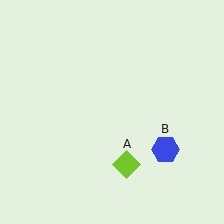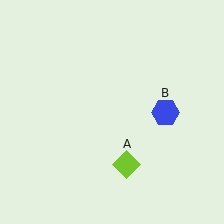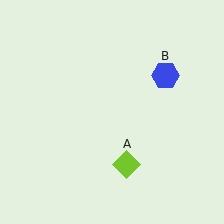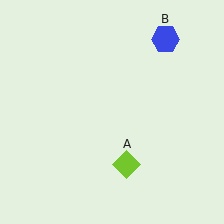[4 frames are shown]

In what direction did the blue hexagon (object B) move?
The blue hexagon (object B) moved up.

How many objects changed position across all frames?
1 object changed position: blue hexagon (object B).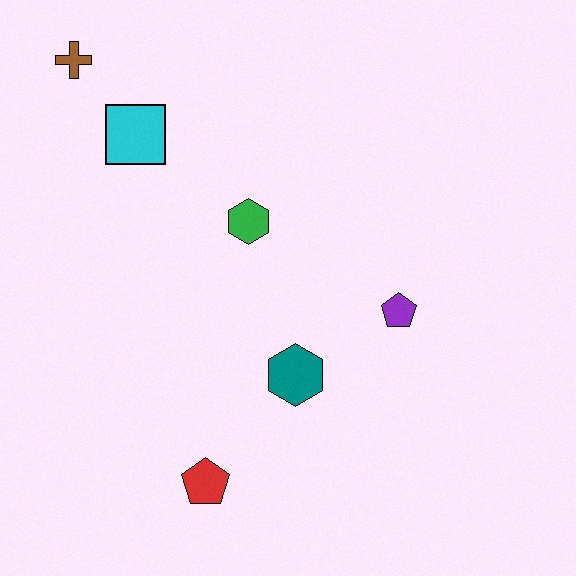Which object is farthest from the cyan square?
The red pentagon is farthest from the cyan square.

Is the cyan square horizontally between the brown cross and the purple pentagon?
Yes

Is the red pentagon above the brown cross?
No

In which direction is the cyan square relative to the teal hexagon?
The cyan square is above the teal hexagon.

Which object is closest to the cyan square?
The brown cross is closest to the cyan square.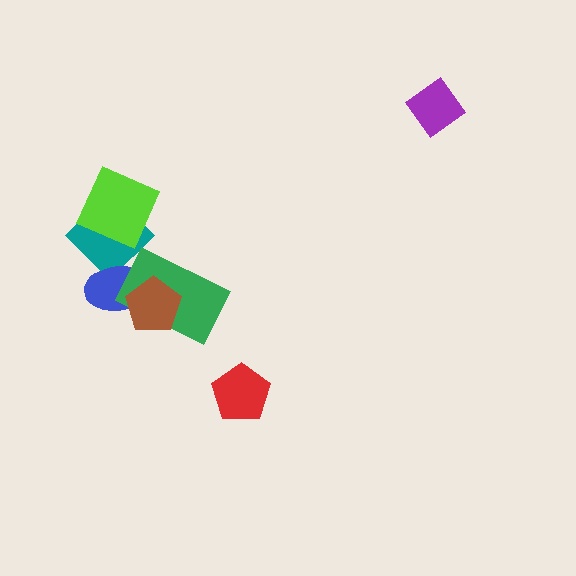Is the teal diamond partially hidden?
Yes, it is partially covered by another shape.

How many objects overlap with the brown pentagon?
2 objects overlap with the brown pentagon.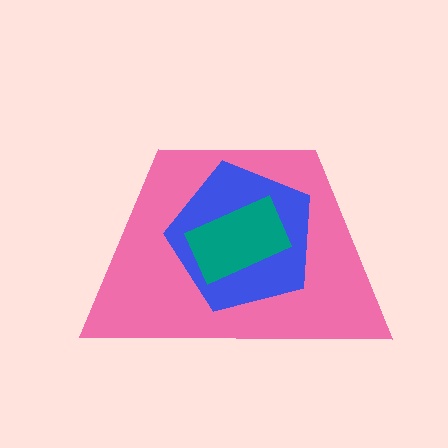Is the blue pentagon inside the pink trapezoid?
Yes.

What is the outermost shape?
The pink trapezoid.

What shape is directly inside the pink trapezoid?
The blue pentagon.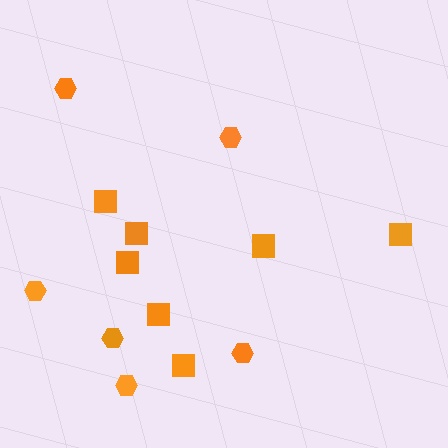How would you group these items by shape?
There are 2 groups: one group of squares (7) and one group of hexagons (6).